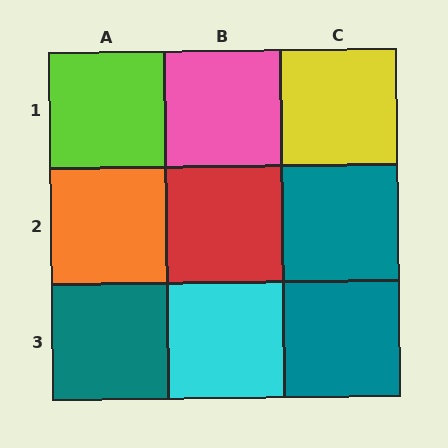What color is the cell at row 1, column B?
Pink.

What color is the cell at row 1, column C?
Yellow.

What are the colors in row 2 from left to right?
Orange, red, teal.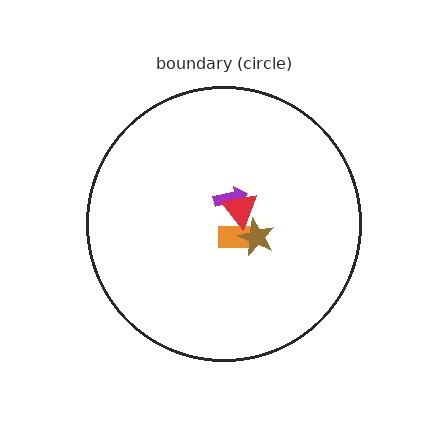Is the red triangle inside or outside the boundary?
Inside.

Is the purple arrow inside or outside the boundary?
Inside.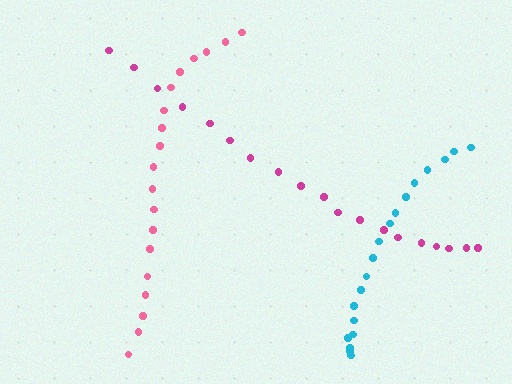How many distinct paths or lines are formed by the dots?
There are 3 distinct paths.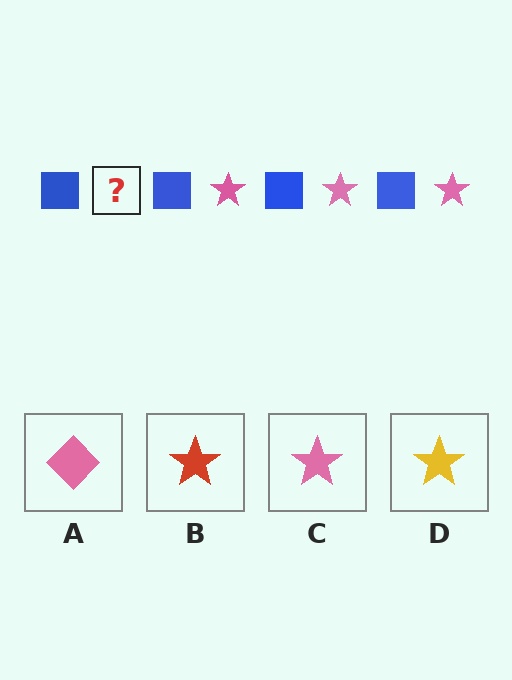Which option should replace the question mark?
Option C.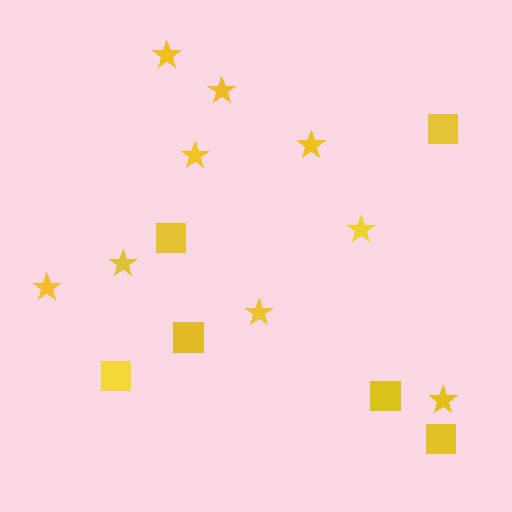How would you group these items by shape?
There are 2 groups: one group of stars (9) and one group of squares (6).